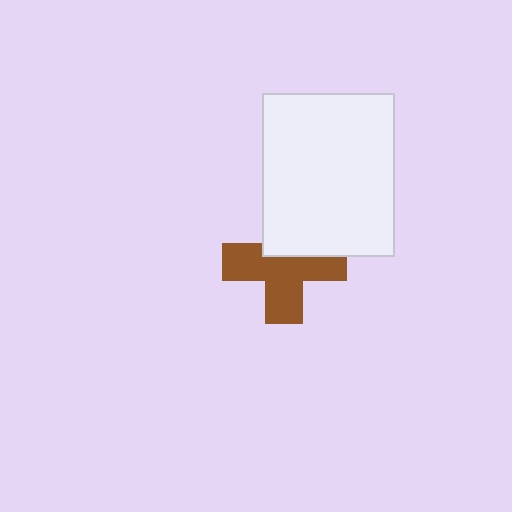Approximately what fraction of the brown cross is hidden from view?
Roughly 36% of the brown cross is hidden behind the white rectangle.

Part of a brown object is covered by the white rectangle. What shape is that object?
It is a cross.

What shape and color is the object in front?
The object in front is a white rectangle.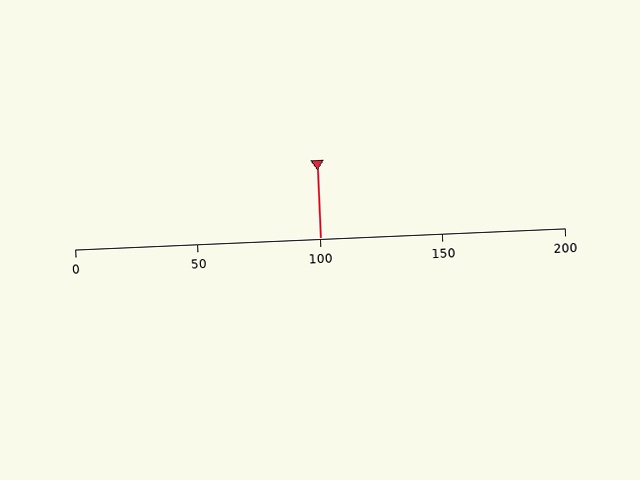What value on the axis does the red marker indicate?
The marker indicates approximately 100.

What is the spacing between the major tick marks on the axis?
The major ticks are spaced 50 apart.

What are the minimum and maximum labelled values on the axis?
The axis runs from 0 to 200.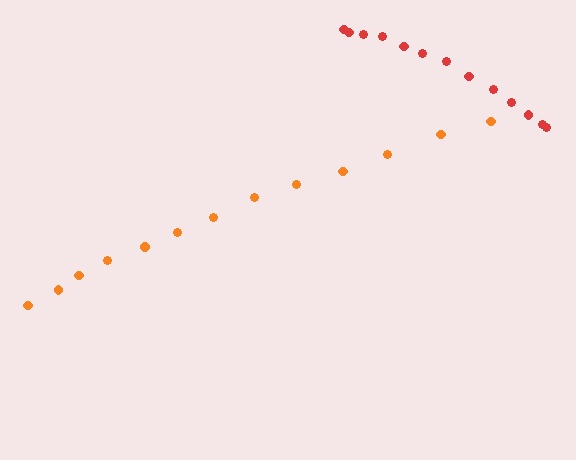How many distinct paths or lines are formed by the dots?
There are 2 distinct paths.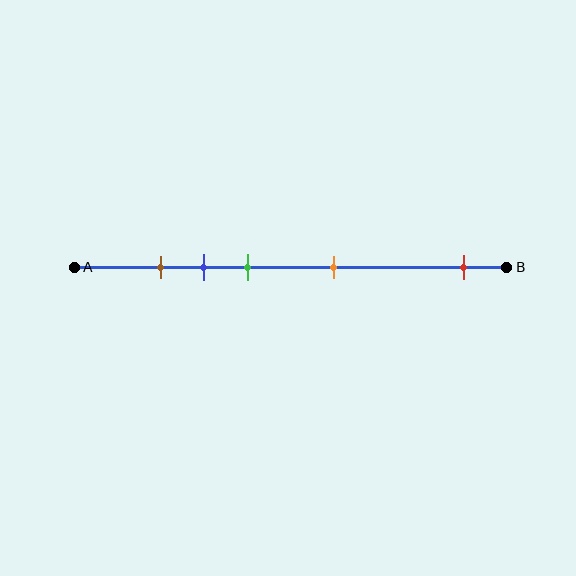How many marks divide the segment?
There are 5 marks dividing the segment.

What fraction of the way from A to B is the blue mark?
The blue mark is approximately 30% (0.3) of the way from A to B.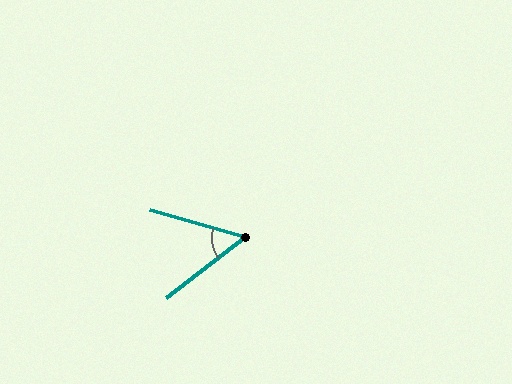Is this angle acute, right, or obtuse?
It is acute.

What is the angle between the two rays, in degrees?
Approximately 53 degrees.